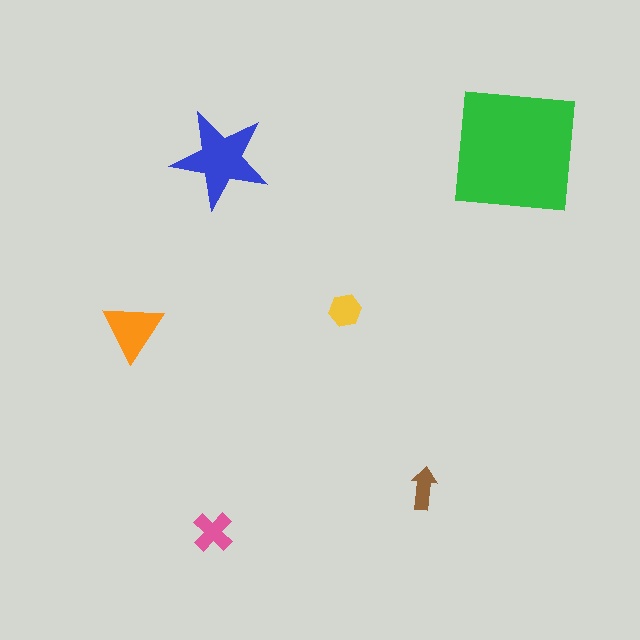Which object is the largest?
The green square.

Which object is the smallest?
The brown arrow.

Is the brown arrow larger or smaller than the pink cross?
Smaller.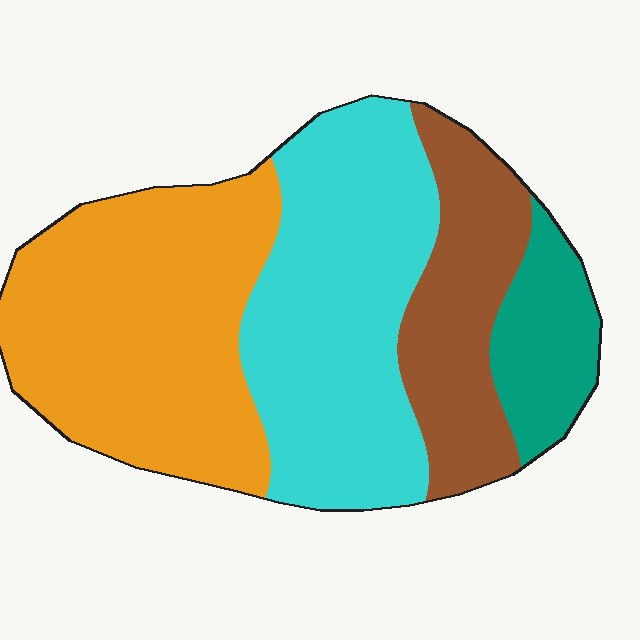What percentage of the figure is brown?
Brown covers 18% of the figure.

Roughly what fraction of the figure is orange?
Orange covers about 35% of the figure.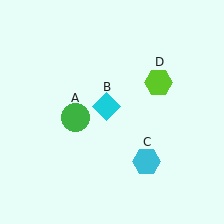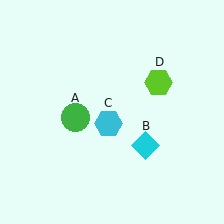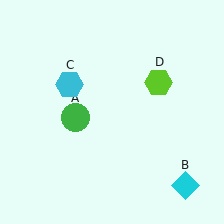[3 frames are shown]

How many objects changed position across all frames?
2 objects changed position: cyan diamond (object B), cyan hexagon (object C).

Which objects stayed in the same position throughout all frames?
Green circle (object A) and lime hexagon (object D) remained stationary.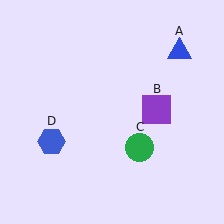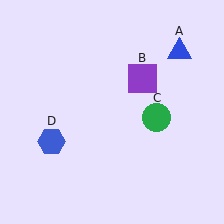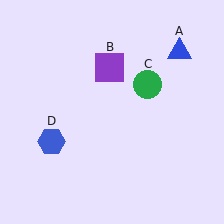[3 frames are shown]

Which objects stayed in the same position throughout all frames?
Blue triangle (object A) and blue hexagon (object D) remained stationary.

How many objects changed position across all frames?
2 objects changed position: purple square (object B), green circle (object C).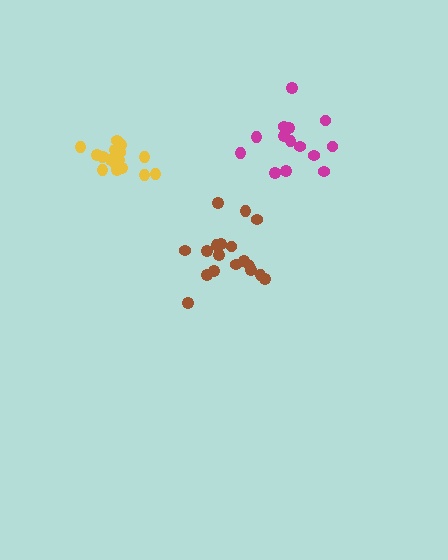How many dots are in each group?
Group 1: 14 dots, Group 2: 19 dots, Group 3: 18 dots (51 total).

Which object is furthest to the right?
The magenta cluster is rightmost.